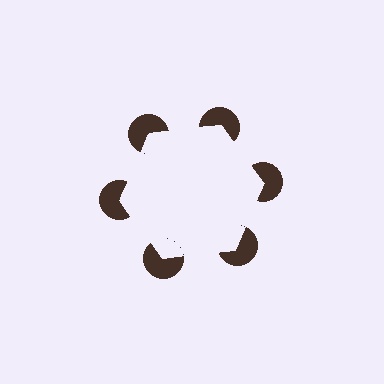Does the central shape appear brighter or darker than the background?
It typically appears slightly brighter than the background, even though no actual brightness change is drawn.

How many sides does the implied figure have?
6 sides.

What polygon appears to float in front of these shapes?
An illusory hexagon — its edges are inferred from the aligned wedge cuts in the pac-man discs, not physically drawn.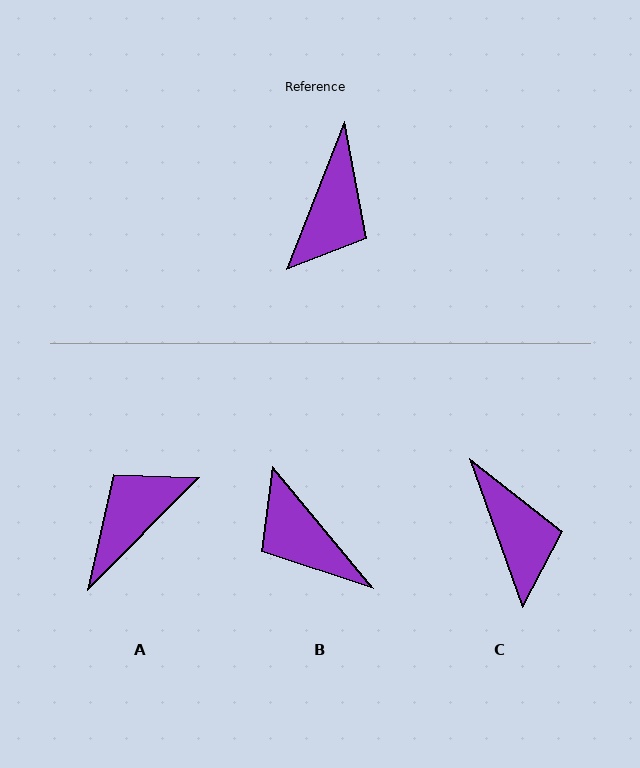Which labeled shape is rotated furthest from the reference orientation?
A, about 157 degrees away.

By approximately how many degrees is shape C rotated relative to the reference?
Approximately 41 degrees counter-clockwise.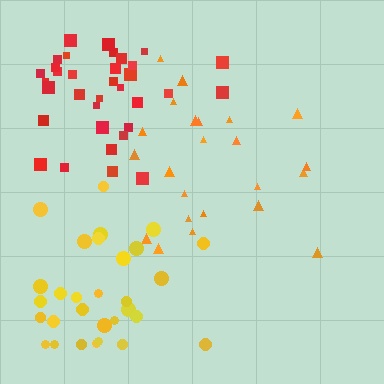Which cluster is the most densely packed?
Red.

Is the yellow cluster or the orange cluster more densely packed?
Yellow.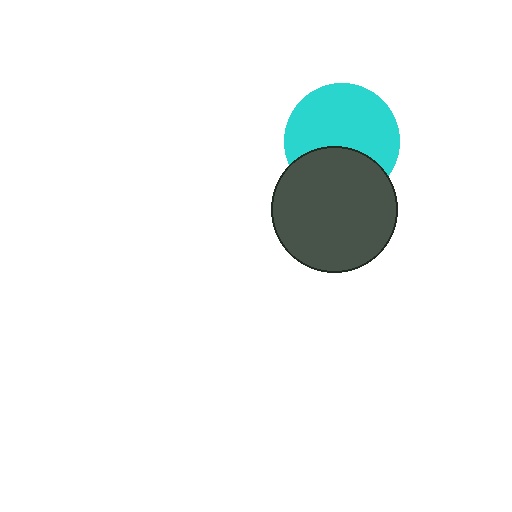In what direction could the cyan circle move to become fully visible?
The cyan circle could move up. That would shift it out from behind the dark gray circle entirely.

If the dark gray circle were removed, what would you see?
You would see the complete cyan circle.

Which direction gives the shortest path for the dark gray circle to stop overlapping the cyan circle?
Moving down gives the shortest separation.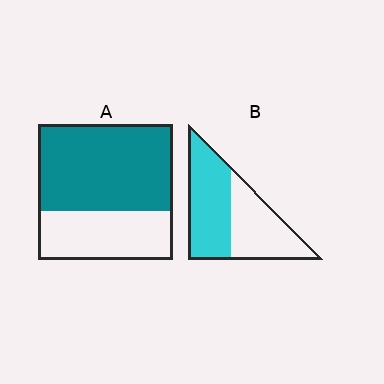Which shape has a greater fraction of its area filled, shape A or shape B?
Shape A.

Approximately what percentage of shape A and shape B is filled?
A is approximately 65% and B is approximately 55%.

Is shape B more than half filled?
Roughly half.